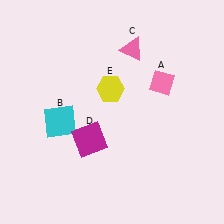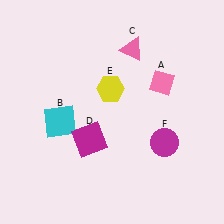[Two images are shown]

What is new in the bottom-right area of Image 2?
A magenta circle (F) was added in the bottom-right area of Image 2.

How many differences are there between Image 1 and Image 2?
There is 1 difference between the two images.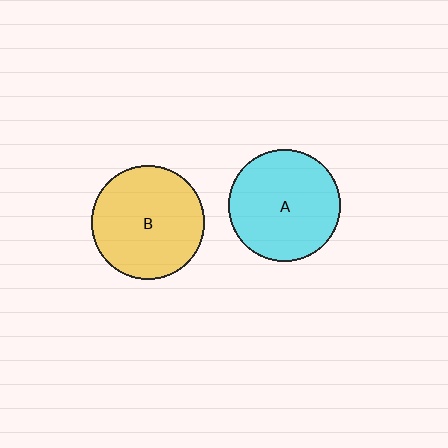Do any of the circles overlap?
No, none of the circles overlap.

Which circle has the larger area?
Circle B (yellow).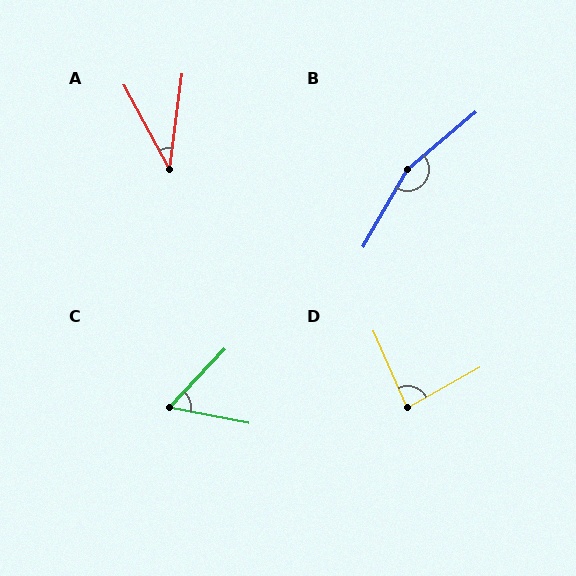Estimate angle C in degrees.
Approximately 57 degrees.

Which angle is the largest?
B, at approximately 160 degrees.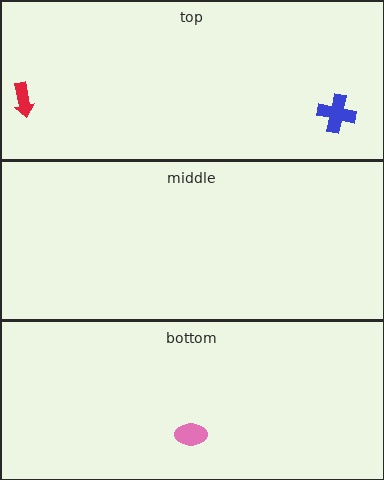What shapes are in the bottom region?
The pink ellipse.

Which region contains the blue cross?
The top region.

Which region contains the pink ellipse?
The bottom region.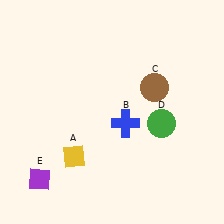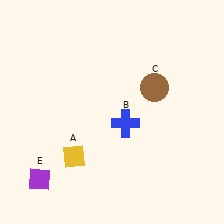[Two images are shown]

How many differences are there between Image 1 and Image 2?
There is 1 difference between the two images.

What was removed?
The green circle (D) was removed in Image 2.